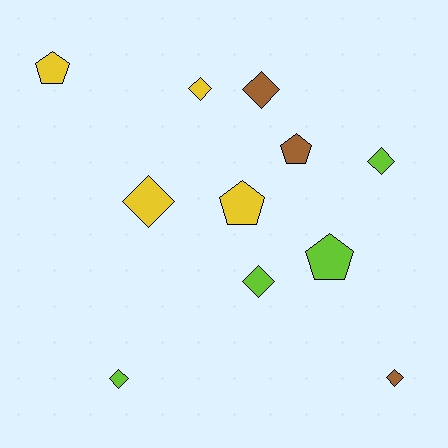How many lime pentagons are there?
There is 1 lime pentagon.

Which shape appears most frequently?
Diamond, with 7 objects.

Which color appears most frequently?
Yellow, with 4 objects.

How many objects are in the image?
There are 11 objects.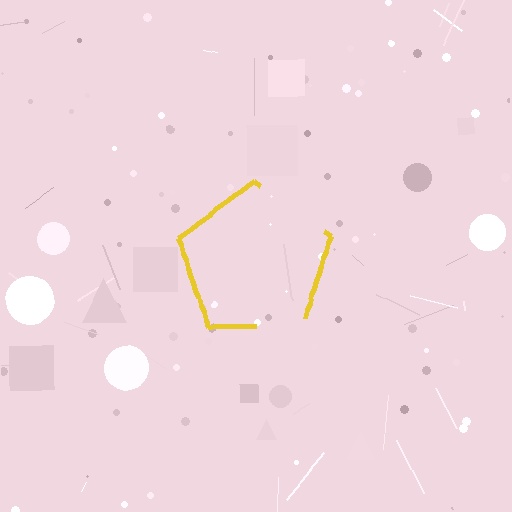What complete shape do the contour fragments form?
The contour fragments form a pentagon.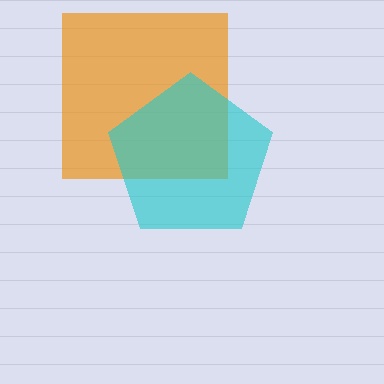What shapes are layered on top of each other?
The layered shapes are: an orange square, a cyan pentagon.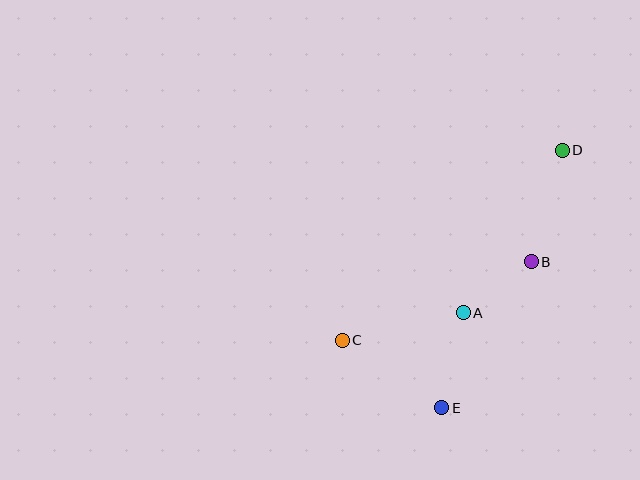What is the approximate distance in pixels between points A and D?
The distance between A and D is approximately 190 pixels.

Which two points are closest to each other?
Points A and B are closest to each other.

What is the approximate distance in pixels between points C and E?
The distance between C and E is approximately 120 pixels.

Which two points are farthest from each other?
Points C and D are farthest from each other.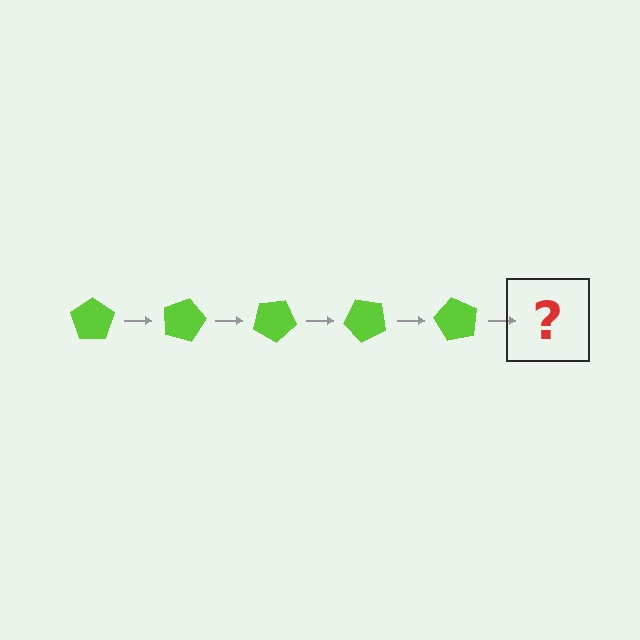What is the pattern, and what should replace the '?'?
The pattern is that the pentagon rotates 15 degrees each step. The '?' should be a lime pentagon rotated 75 degrees.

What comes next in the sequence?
The next element should be a lime pentagon rotated 75 degrees.